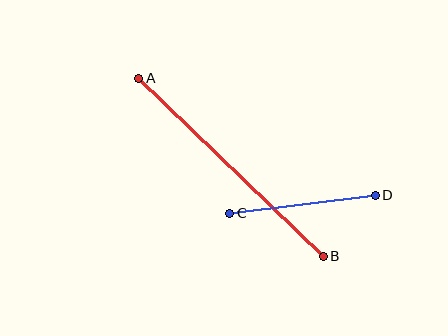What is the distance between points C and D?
The distance is approximately 147 pixels.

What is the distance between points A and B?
The distance is approximately 256 pixels.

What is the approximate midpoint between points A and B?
The midpoint is at approximately (231, 167) pixels.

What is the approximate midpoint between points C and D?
The midpoint is at approximately (302, 204) pixels.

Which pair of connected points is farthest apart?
Points A and B are farthest apart.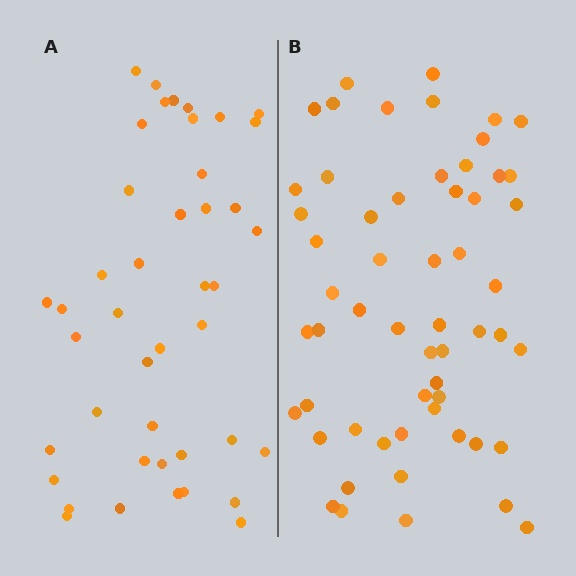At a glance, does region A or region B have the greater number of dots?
Region B (the right region) has more dots.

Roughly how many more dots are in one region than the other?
Region B has approximately 15 more dots than region A.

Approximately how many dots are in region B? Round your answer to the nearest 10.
About 60 dots. (The exact count is 57, which rounds to 60.)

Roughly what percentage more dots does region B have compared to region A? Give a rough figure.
About 35% more.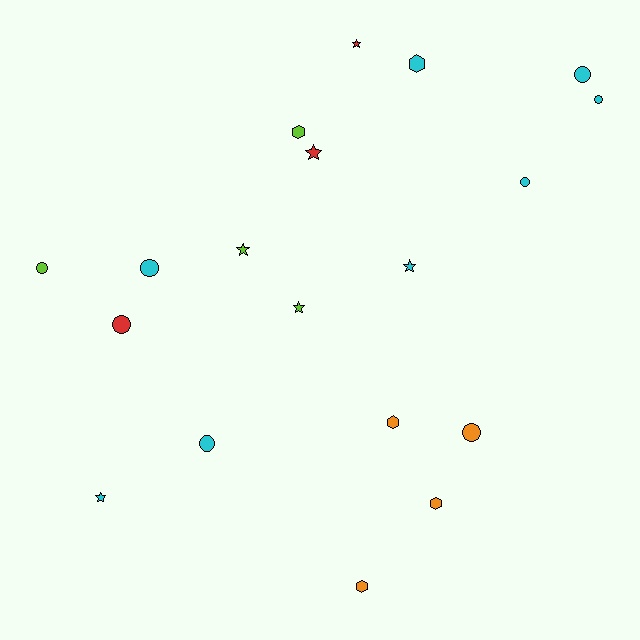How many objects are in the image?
There are 19 objects.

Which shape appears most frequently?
Circle, with 8 objects.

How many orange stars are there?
There are no orange stars.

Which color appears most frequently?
Cyan, with 8 objects.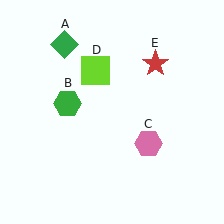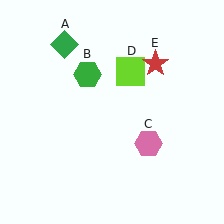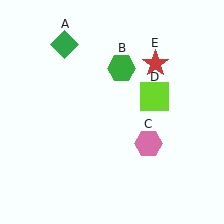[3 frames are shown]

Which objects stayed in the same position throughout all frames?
Green diamond (object A) and pink hexagon (object C) and red star (object E) remained stationary.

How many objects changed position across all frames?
2 objects changed position: green hexagon (object B), lime square (object D).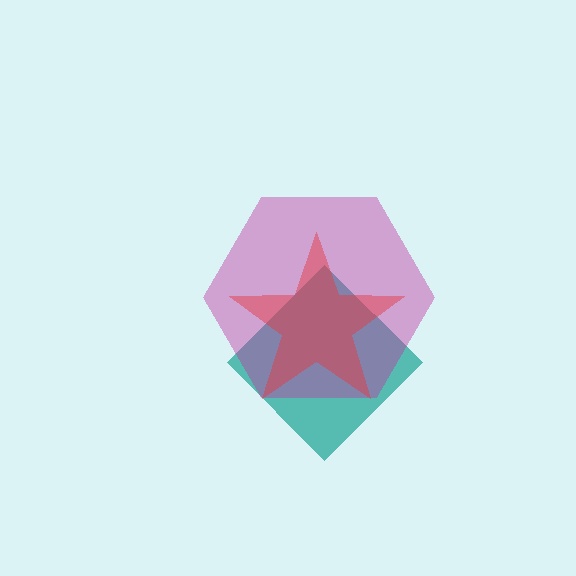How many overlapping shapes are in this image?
There are 3 overlapping shapes in the image.